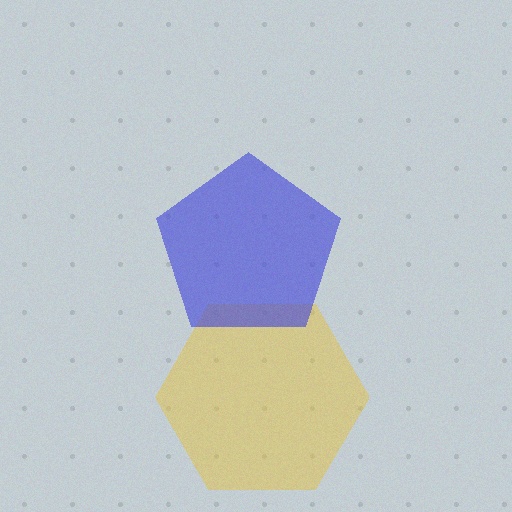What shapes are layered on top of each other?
The layered shapes are: a yellow hexagon, a blue pentagon.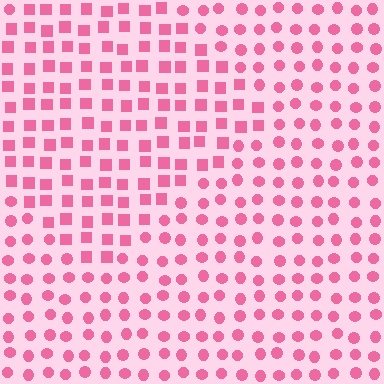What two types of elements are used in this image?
The image uses squares inside the diamond region and circles outside it.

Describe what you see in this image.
The image is filled with small pink elements arranged in a uniform grid. A diamond-shaped region contains squares, while the surrounding area contains circles. The boundary is defined purely by the change in element shape.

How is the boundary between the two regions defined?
The boundary is defined by a change in element shape: squares inside vs. circles outside. All elements share the same color and spacing.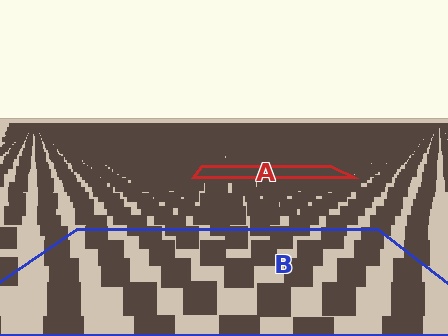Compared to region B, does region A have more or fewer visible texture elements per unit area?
Region A has more texture elements per unit area — they are packed more densely because it is farther away.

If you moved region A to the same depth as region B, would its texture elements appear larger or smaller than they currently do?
They would appear larger. At a closer depth, the same texture elements are projected at a bigger on-screen size.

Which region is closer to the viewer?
Region B is closer. The texture elements there are larger and more spread out.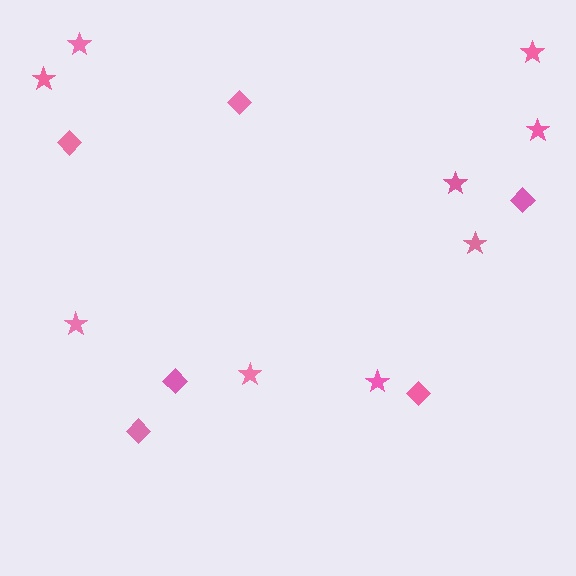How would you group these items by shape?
There are 2 groups: one group of stars (9) and one group of diamonds (6).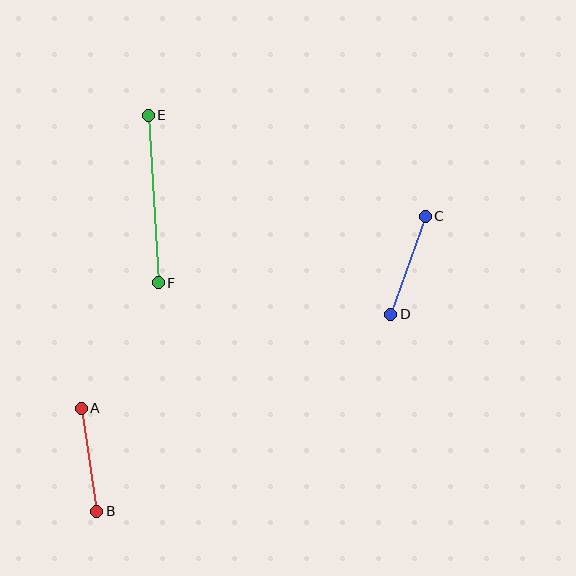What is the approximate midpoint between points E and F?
The midpoint is at approximately (153, 199) pixels.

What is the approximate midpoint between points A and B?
The midpoint is at approximately (89, 460) pixels.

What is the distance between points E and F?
The distance is approximately 168 pixels.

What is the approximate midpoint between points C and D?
The midpoint is at approximately (408, 265) pixels.